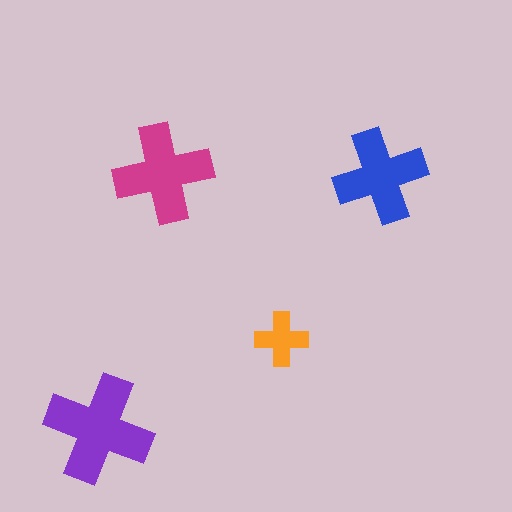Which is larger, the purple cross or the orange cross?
The purple one.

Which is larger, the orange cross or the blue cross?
The blue one.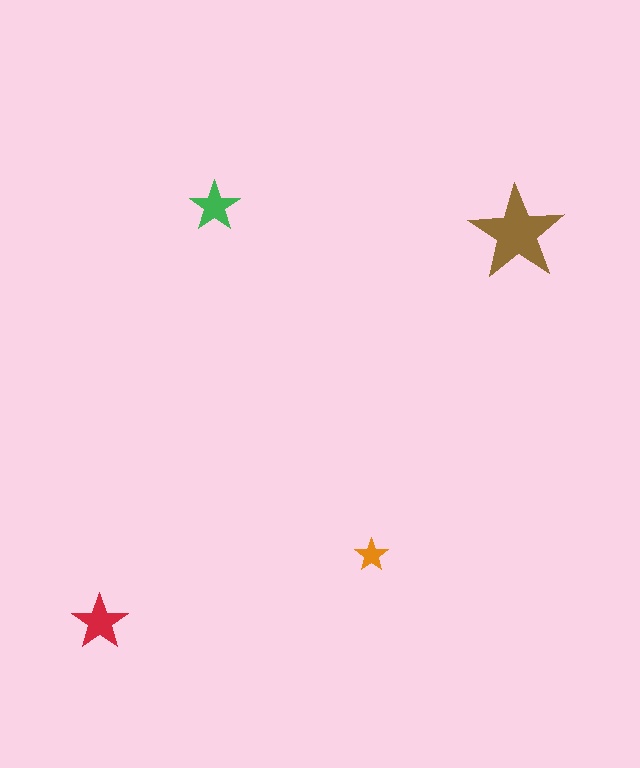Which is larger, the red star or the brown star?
The brown one.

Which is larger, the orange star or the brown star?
The brown one.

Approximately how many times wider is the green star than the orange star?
About 1.5 times wider.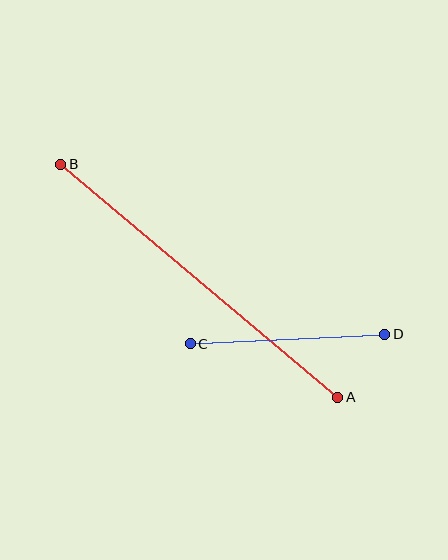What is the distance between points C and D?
The distance is approximately 195 pixels.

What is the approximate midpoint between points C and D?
The midpoint is at approximately (287, 339) pixels.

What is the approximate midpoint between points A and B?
The midpoint is at approximately (199, 281) pixels.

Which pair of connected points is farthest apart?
Points A and B are farthest apart.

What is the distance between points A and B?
The distance is approximately 362 pixels.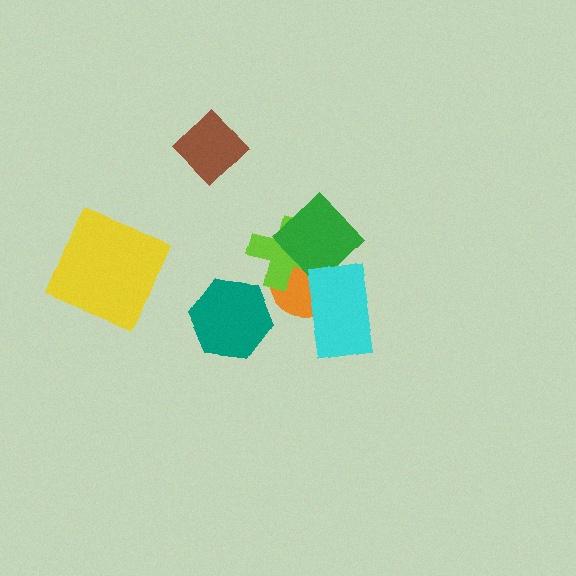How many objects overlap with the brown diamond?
0 objects overlap with the brown diamond.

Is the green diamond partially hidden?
Yes, it is partially covered by another shape.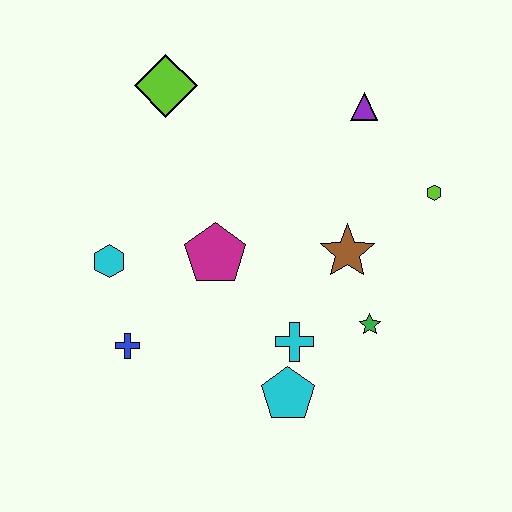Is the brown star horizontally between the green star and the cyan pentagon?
Yes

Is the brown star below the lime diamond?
Yes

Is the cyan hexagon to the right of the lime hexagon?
No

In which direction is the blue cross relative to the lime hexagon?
The blue cross is to the left of the lime hexagon.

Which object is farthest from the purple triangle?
The blue cross is farthest from the purple triangle.